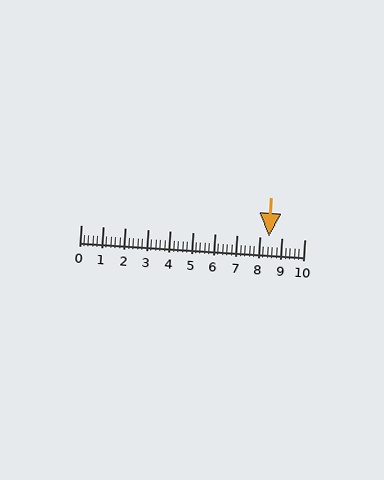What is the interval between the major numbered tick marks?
The major tick marks are spaced 1 units apart.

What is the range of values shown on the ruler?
The ruler shows values from 0 to 10.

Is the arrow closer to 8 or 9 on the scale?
The arrow is closer to 8.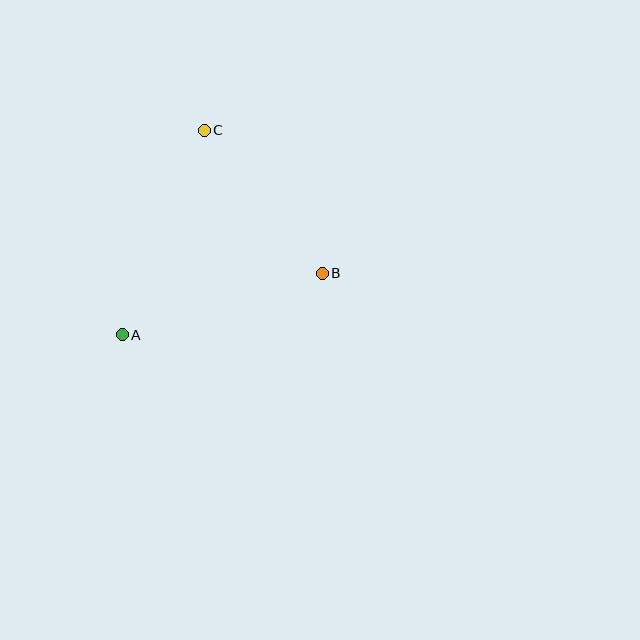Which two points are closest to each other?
Points B and C are closest to each other.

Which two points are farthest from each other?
Points A and C are farthest from each other.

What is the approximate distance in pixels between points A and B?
The distance between A and B is approximately 209 pixels.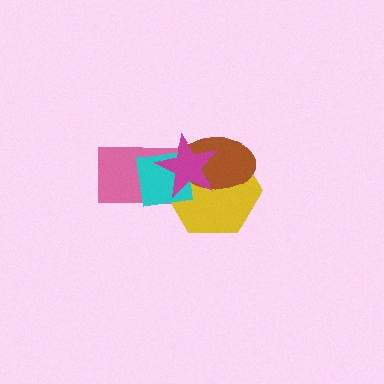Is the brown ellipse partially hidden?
Yes, it is partially covered by another shape.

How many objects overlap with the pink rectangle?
4 objects overlap with the pink rectangle.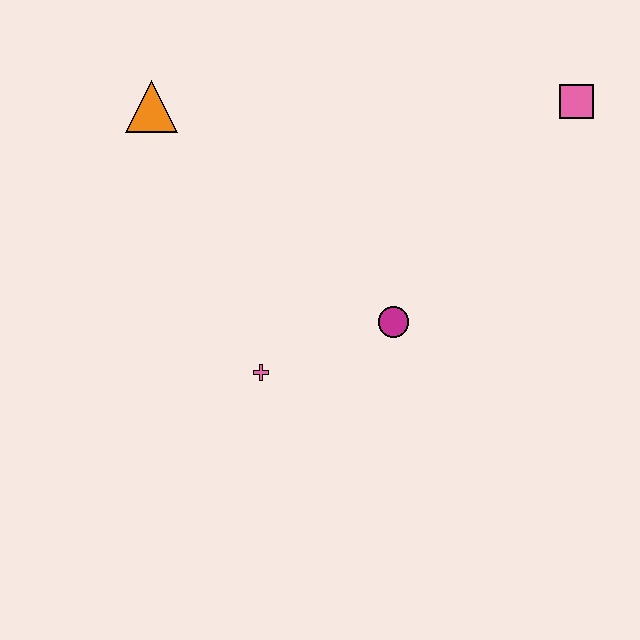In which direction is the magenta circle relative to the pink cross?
The magenta circle is to the right of the pink cross.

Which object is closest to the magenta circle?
The pink cross is closest to the magenta circle.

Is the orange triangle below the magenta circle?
No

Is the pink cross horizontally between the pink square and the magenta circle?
No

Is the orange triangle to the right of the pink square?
No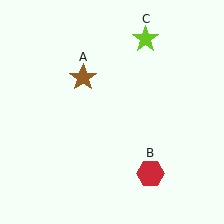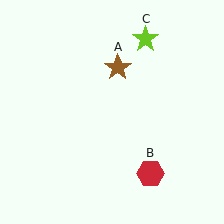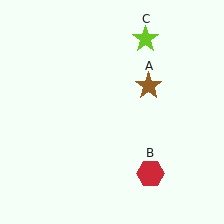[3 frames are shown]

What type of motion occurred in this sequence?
The brown star (object A) rotated clockwise around the center of the scene.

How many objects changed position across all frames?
1 object changed position: brown star (object A).